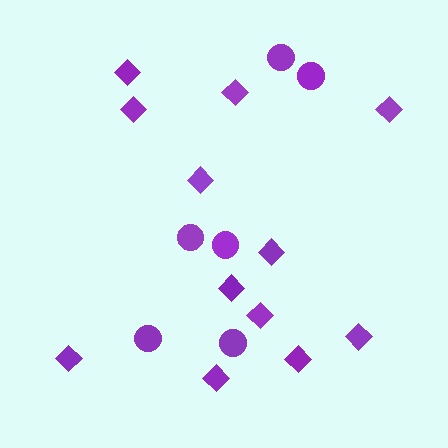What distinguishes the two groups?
There are 2 groups: one group of circles (6) and one group of diamonds (12).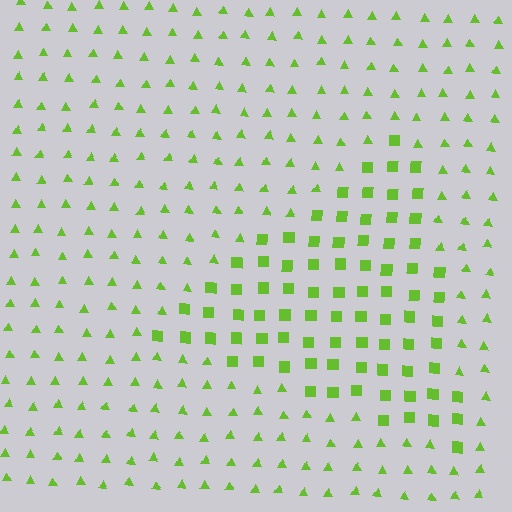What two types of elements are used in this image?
The image uses squares inside the triangle region and triangles outside it.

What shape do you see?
I see a triangle.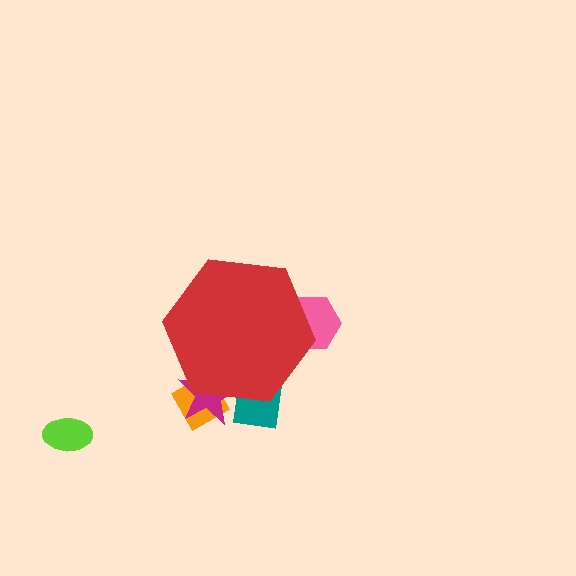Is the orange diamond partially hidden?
Yes, the orange diamond is partially hidden behind the red hexagon.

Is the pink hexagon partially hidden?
Yes, the pink hexagon is partially hidden behind the red hexagon.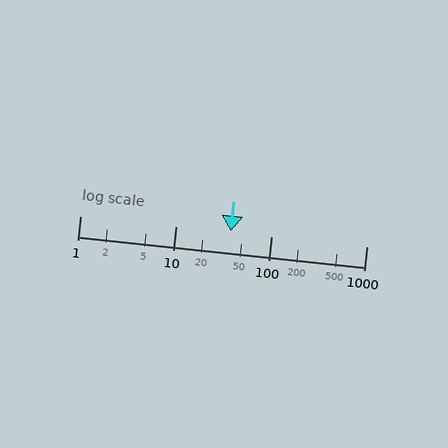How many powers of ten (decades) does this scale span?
The scale spans 3 decades, from 1 to 1000.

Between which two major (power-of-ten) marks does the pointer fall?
The pointer is between 10 and 100.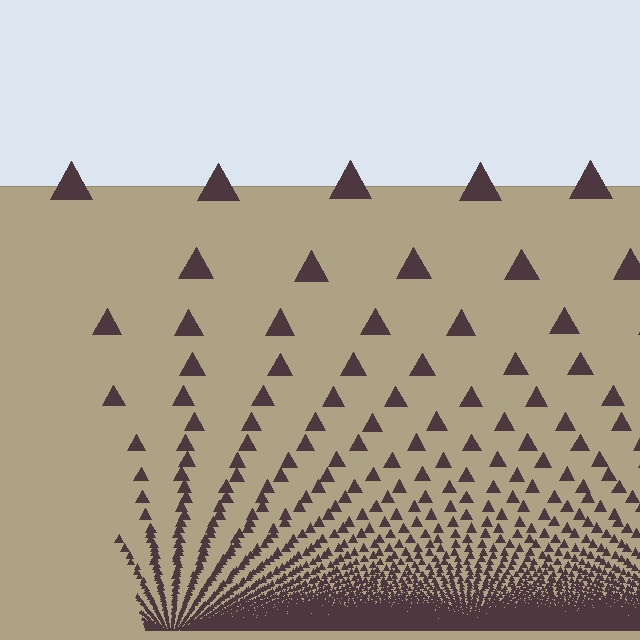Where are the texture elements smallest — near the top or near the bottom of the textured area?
Near the bottom.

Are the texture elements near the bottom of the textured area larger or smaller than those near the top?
Smaller. The gradient is inverted — elements near the bottom are smaller and denser.